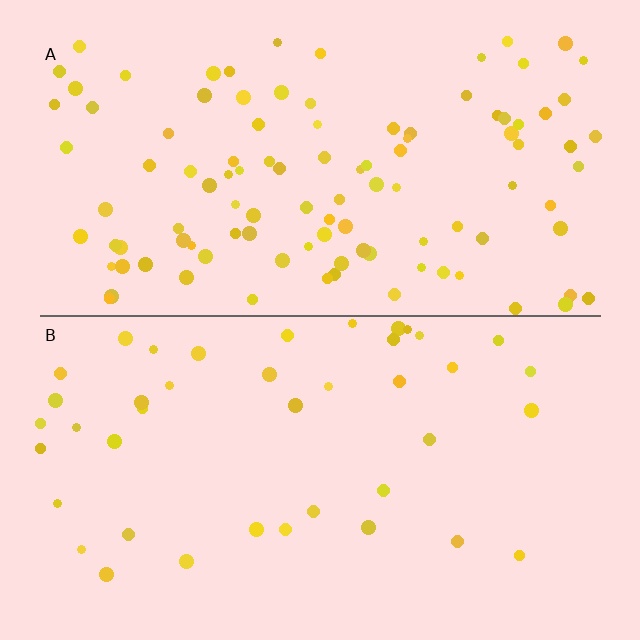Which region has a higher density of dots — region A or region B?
A (the top).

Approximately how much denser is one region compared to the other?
Approximately 2.6× — region A over region B.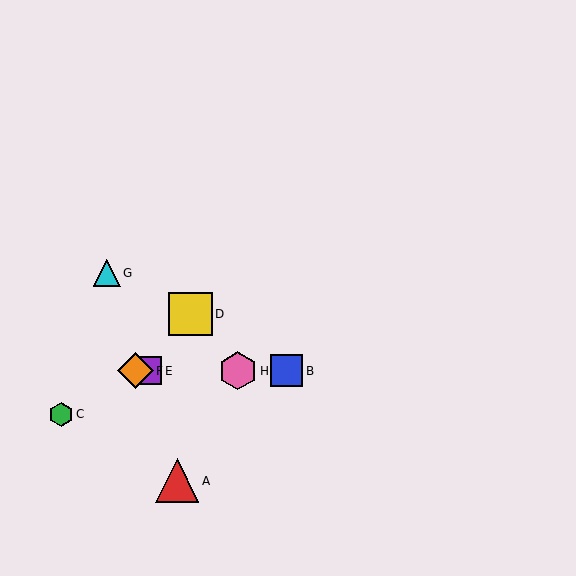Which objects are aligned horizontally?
Objects B, E, F, H are aligned horizontally.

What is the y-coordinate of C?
Object C is at y≈414.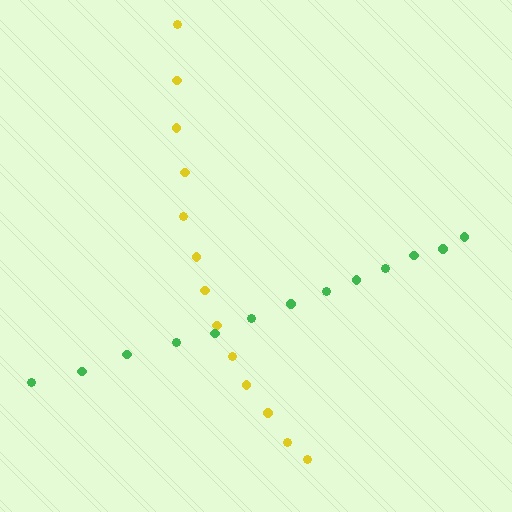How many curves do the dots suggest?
There are 2 distinct paths.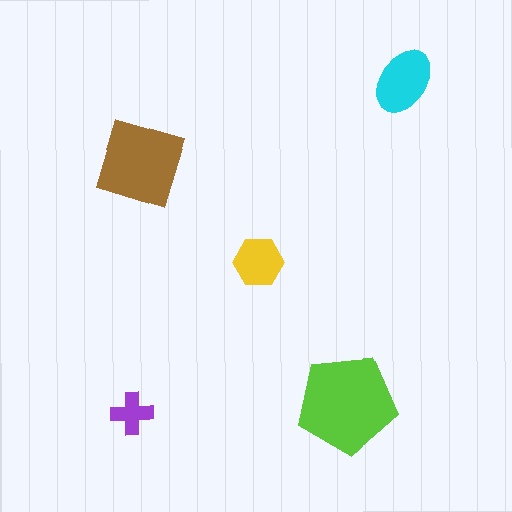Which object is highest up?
The cyan ellipse is topmost.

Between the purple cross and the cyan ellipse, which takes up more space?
The cyan ellipse.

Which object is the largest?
The lime pentagon.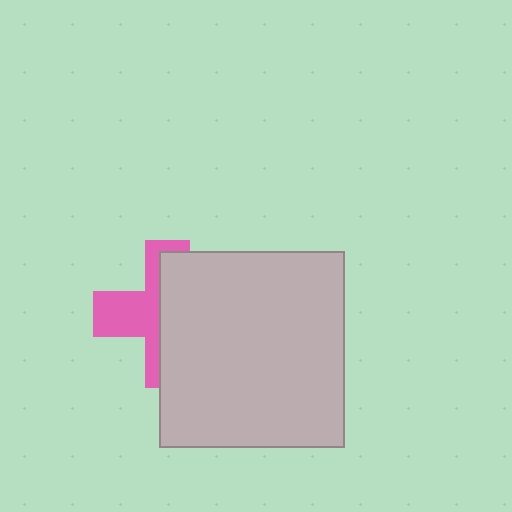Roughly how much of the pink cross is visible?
A small part of it is visible (roughly 43%).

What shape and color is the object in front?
The object in front is a light gray rectangle.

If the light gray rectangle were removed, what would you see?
You would see the complete pink cross.